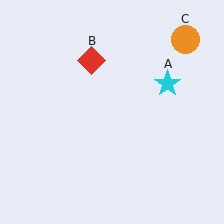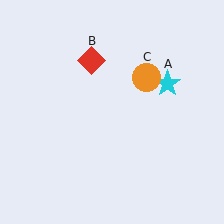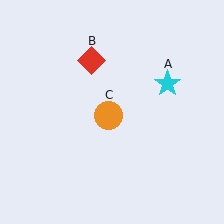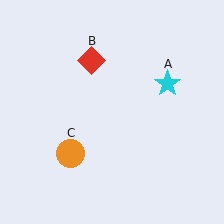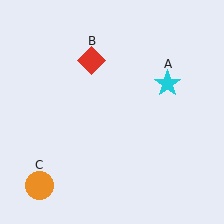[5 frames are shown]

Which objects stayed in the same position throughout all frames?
Cyan star (object A) and red diamond (object B) remained stationary.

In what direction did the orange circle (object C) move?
The orange circle (object C) moved down and to the left.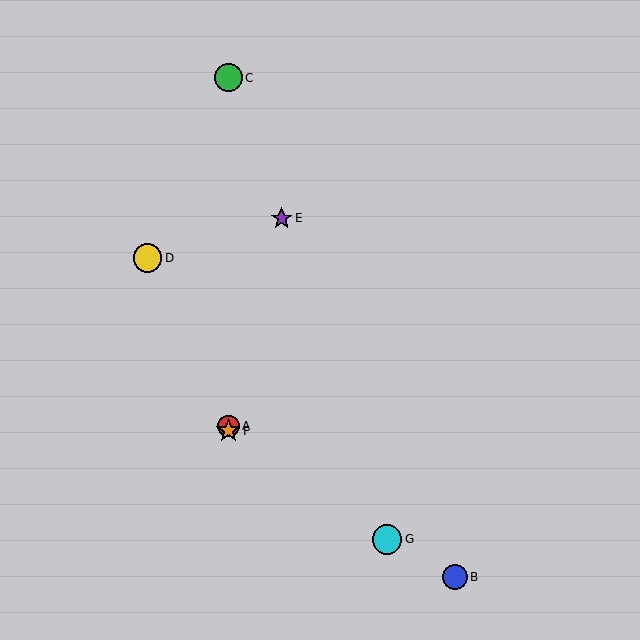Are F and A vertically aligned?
Yes, both are at x≈228.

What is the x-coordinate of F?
Object F is at x≈228.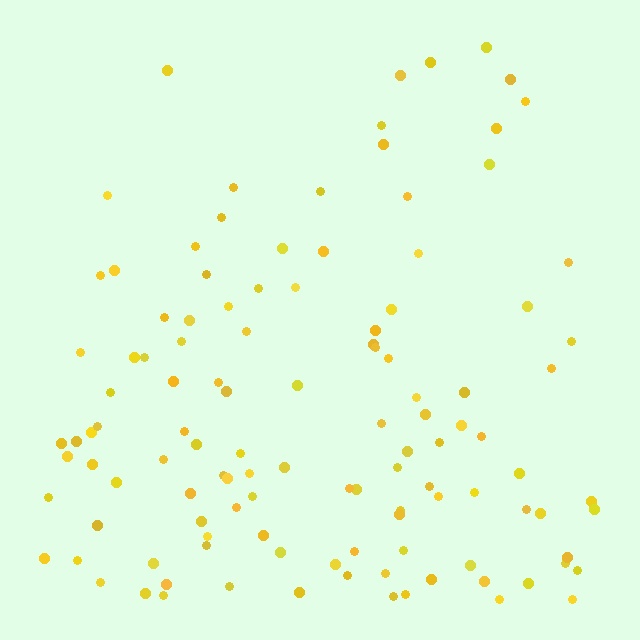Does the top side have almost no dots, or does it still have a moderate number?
Still a moderate number, just noticeably fewer than the bottom.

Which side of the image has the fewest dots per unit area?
The top.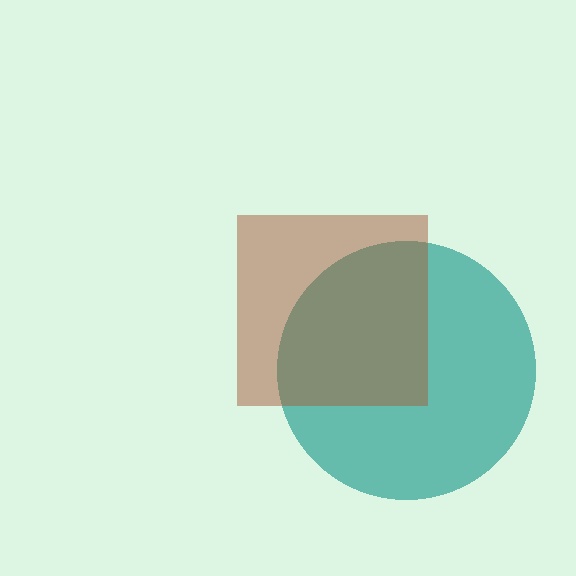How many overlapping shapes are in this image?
There are 2 overlapping shapes in the image.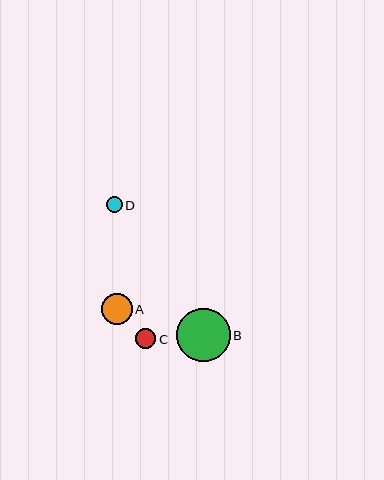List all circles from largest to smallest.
From largest to smallest: B, A, C, D.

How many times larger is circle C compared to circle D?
Circle C is approximately 1.3 times the size of circle D.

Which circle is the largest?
Circle B is the largest with a size of approximately 53 pixels.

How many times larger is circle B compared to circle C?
Circle B is approximately 2.7 times the size of circle C.